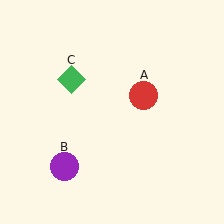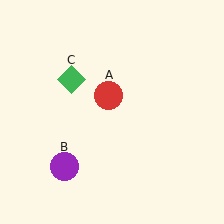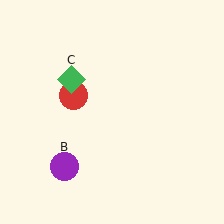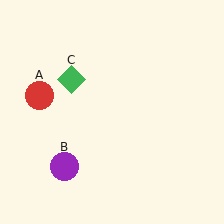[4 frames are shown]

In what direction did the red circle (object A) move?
The red circle (object A) moved left.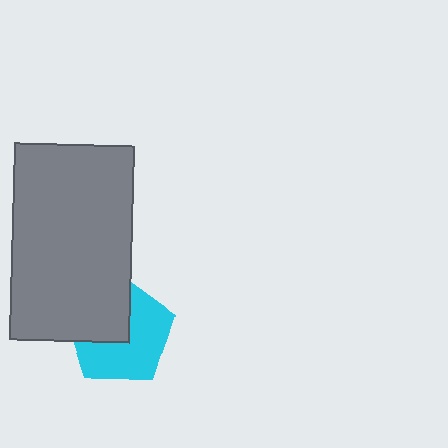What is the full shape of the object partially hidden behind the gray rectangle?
The partially hidden object is a cyan pentagon.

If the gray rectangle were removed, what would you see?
You would see the complete cyan pentagon.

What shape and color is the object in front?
The object in front is a gray rectangle.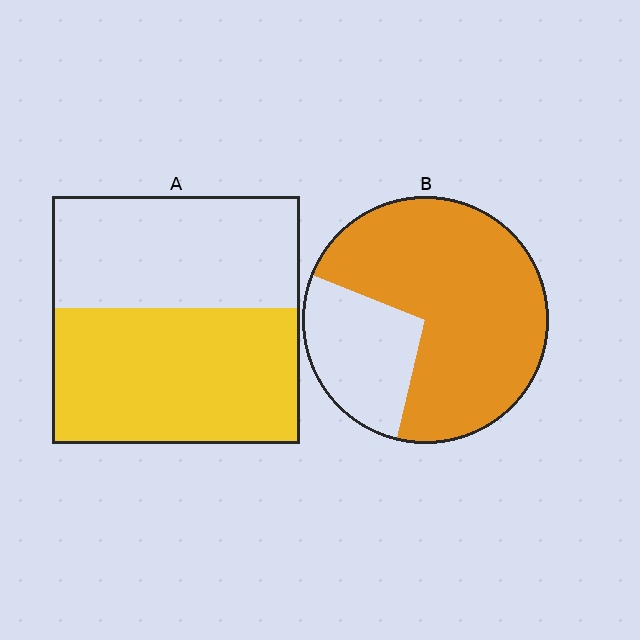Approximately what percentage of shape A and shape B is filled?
A is approximately 55% and B is approximately 75%.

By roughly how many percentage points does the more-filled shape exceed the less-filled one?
By roughly 20 percentage points (B over A).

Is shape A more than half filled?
Yes.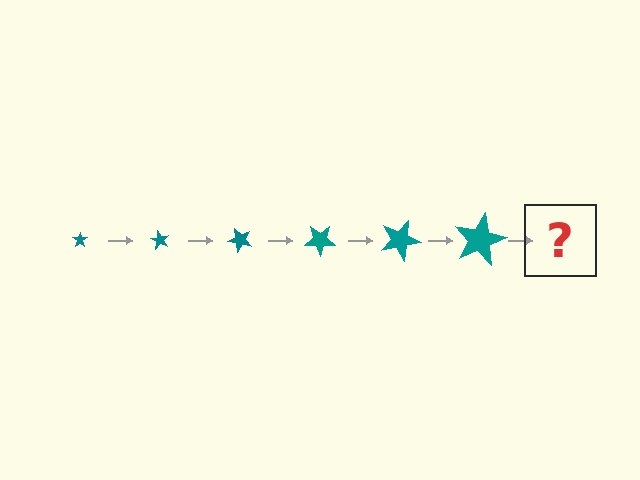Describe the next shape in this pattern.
It should be a star, larger than the previous one and rotated 360 degrees from the start.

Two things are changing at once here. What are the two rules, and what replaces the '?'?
The two rules are that the star grows larger each step and it rotates 60 degrees each step. The '?' should be a star, larger than the previous one and rotated 360 degrees from the start.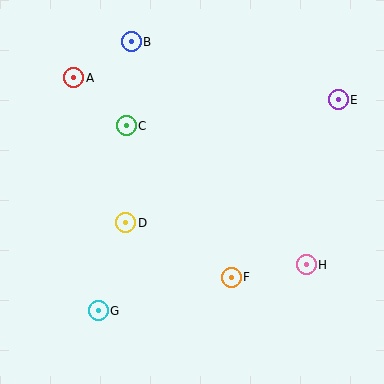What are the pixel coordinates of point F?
Point F is at (231, 277).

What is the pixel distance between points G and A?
The distance between G and A is 234 pixels.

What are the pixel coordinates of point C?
Point C is at (126, 126).